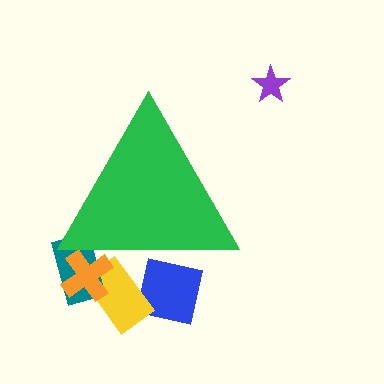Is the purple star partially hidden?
No, the purple star is fully visible.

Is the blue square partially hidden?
Yes, the blue square is partially hidden behind the green triangle.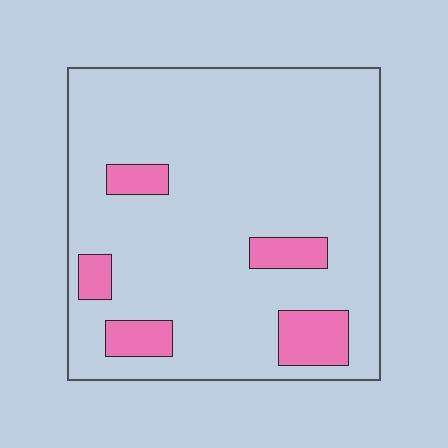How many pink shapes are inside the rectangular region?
5.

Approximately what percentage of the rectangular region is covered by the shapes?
Approximately 15%.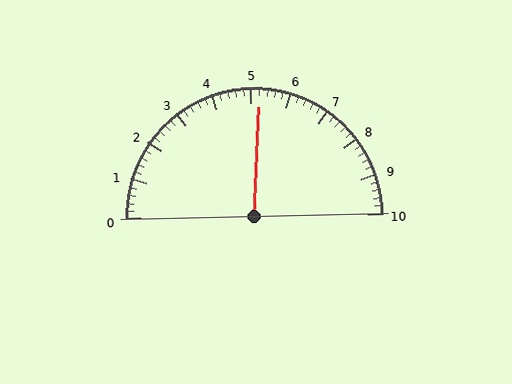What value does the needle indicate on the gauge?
The needle indicates approximately 5.2.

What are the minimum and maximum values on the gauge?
The gauge ranges from 0 to 10.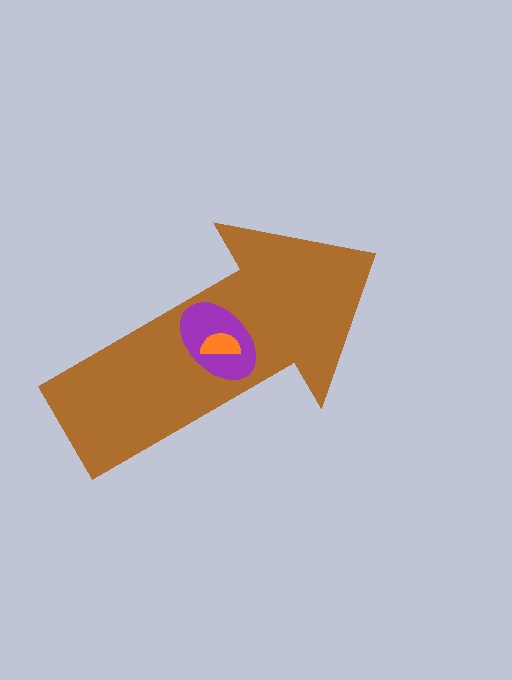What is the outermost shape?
The brown arrow.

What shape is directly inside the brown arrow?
The purple ellipse.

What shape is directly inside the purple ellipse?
The orange semicircle.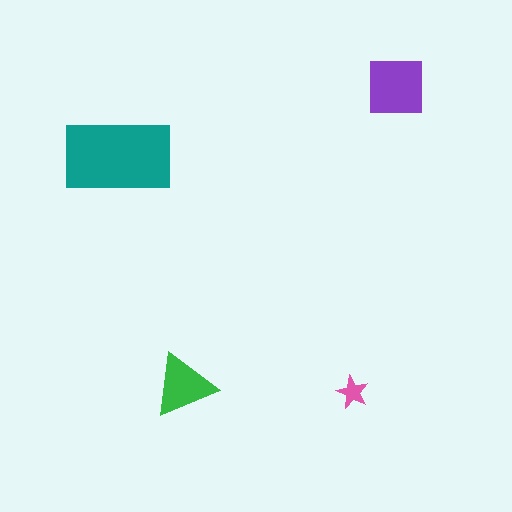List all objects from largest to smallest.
The teal rectangle, the purple square, the green triangle, the pink star.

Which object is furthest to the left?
The teal rectangle is leftmost.